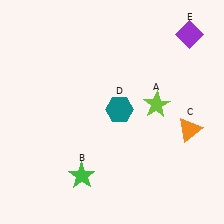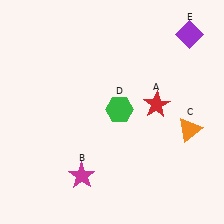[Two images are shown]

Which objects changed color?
A changed from lime to red. B changed from green to magenta. D changed from teal to green.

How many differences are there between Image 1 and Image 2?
There are 3 differences between the two images.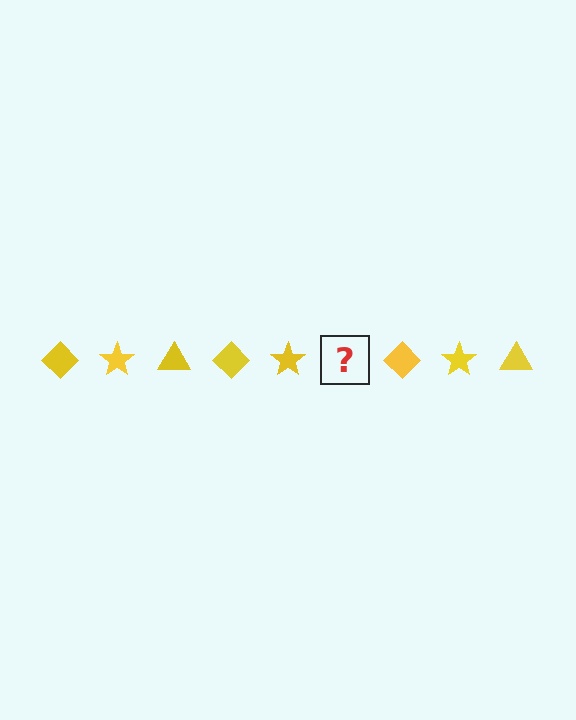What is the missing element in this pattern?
The missing element is a yellow triangle.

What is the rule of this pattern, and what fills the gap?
The rule is that the pattern cycles through diamond, star, triangle shapes in yellow. The gap should be filled with a yellow triangle.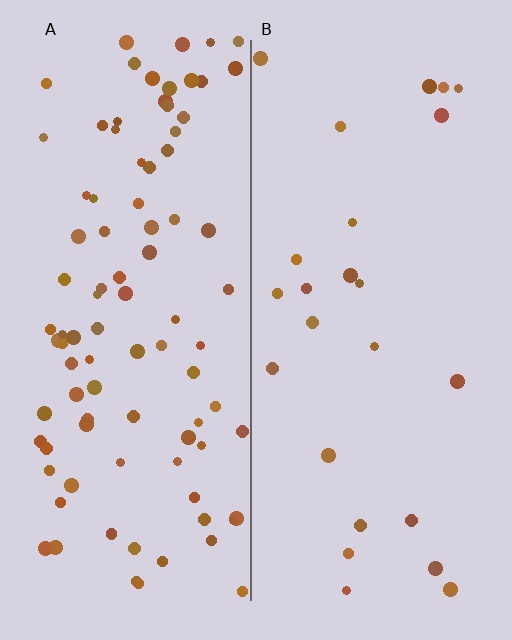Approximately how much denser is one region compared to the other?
Approximately 3.8× — region A over region B.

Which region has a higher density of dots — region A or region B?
A (the left).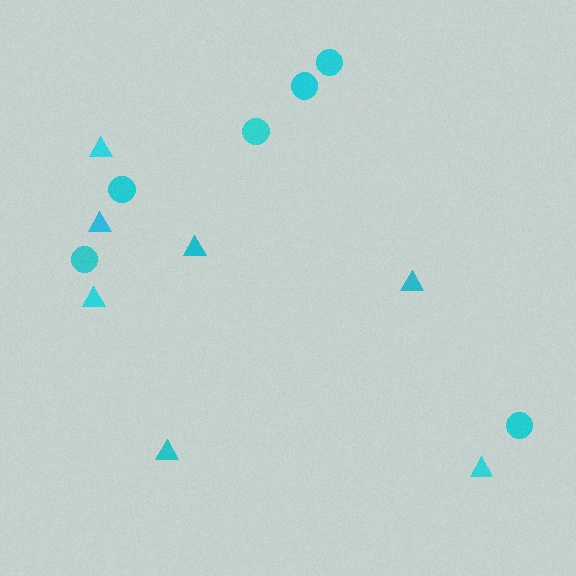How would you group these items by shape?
There are 2 groups: one group of triangles (7) and one group of circles (6).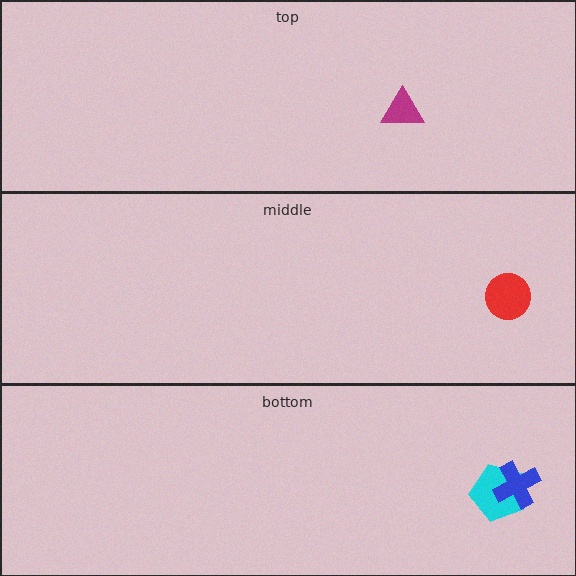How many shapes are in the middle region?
1.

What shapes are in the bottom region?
The cyan pentagon, the blue cross.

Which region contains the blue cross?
The bottom region.